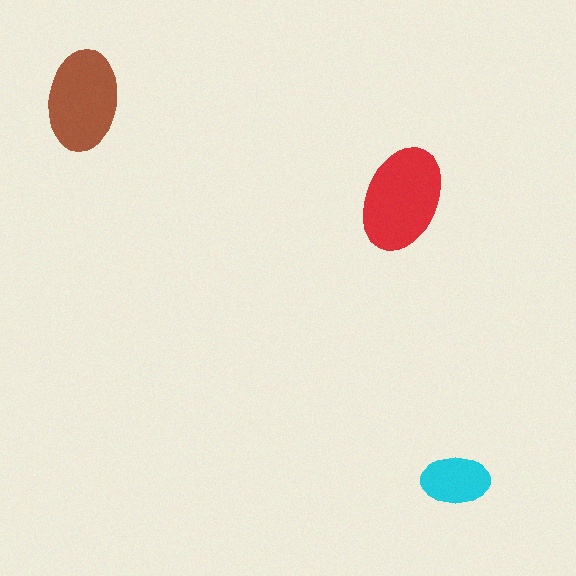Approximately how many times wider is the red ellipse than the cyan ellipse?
About 1.5 times wider.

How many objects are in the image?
There are 3 objects in the image.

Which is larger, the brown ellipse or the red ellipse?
The red one.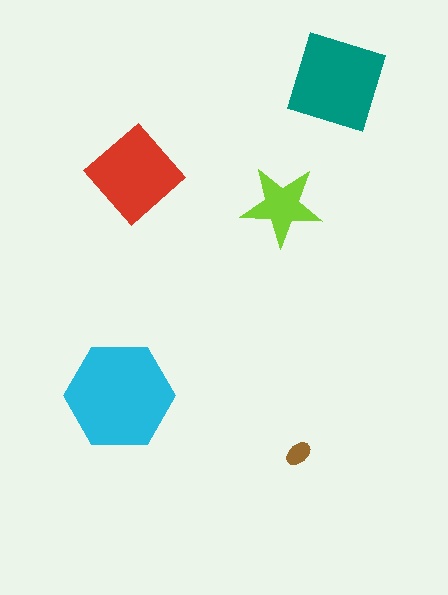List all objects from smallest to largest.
The brown ellipse, the lime star, the red diamond, the teal diamond, the cyan hexagon.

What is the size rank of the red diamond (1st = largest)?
3rd.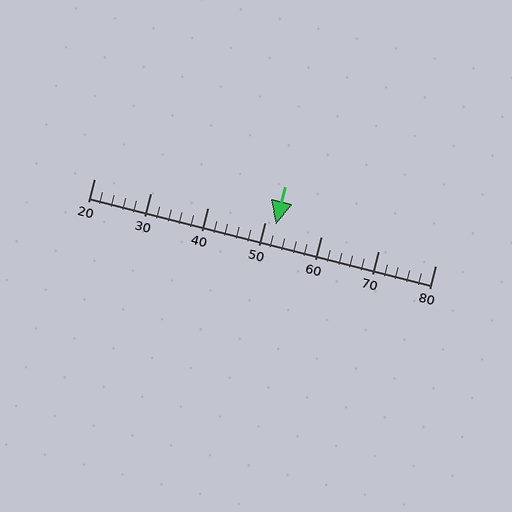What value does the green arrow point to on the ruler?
The green arrow points to approximately 52.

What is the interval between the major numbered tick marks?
The major tick marks are spaced 10 units apart.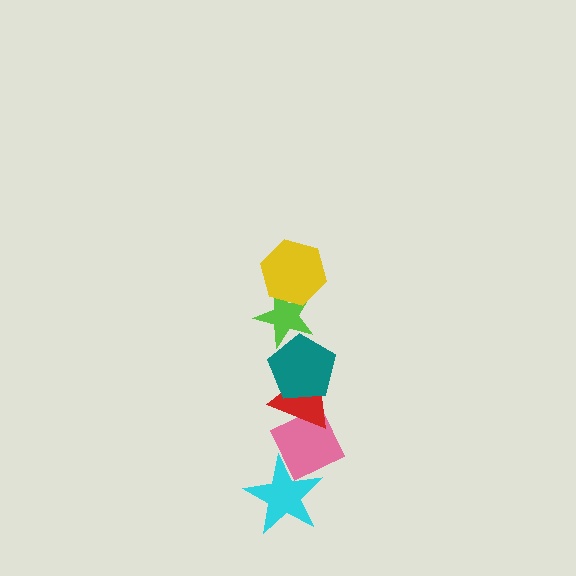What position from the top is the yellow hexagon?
The yellow hexagon is 1st from the top.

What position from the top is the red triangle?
The red triangle is 4th from the top.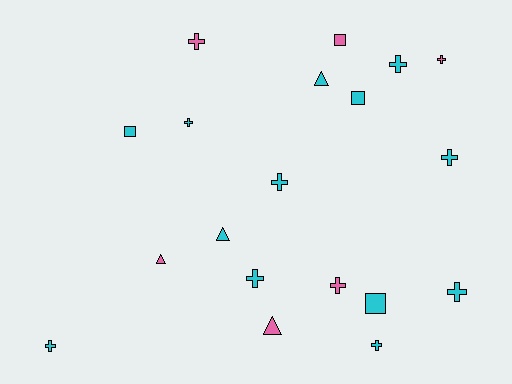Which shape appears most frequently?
Cross, with 11 objects.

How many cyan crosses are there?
There are 8 cyan crosses.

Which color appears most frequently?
Cyan, with 13 objects.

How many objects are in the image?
There are 19 objects.